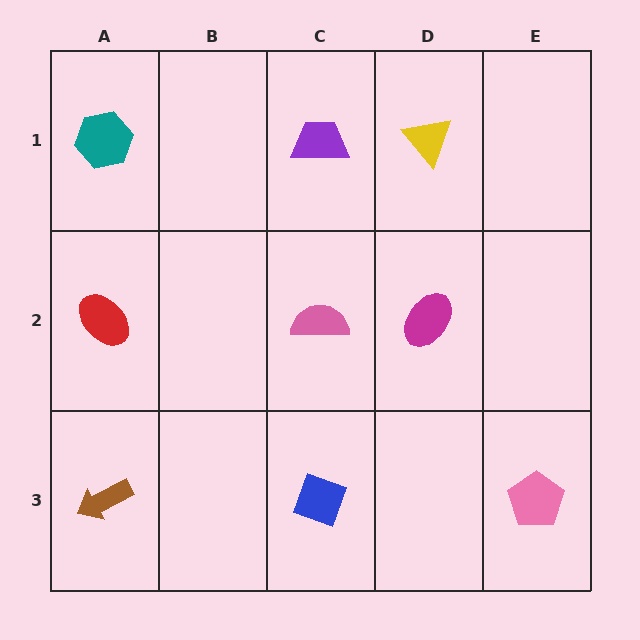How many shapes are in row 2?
3 shapes.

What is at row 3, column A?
A brown arrow.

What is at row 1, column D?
A yellow triangle.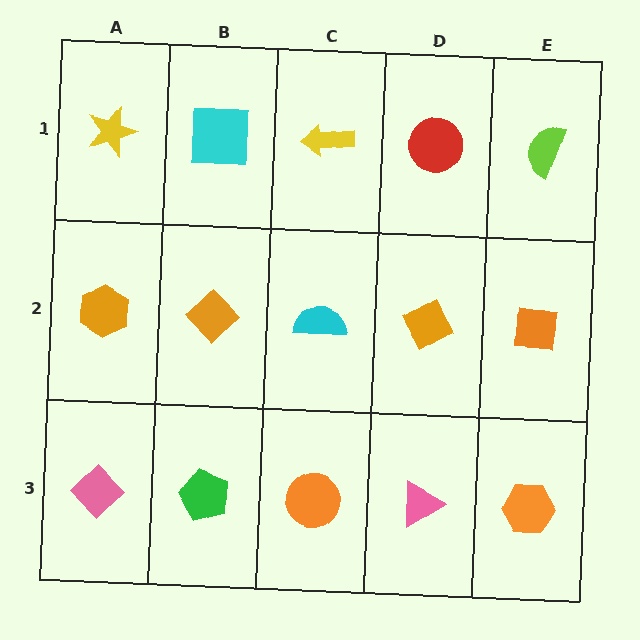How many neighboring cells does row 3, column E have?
2.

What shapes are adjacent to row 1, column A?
An orange hexagon (row 2, column A), a cyan square (row 1, column B).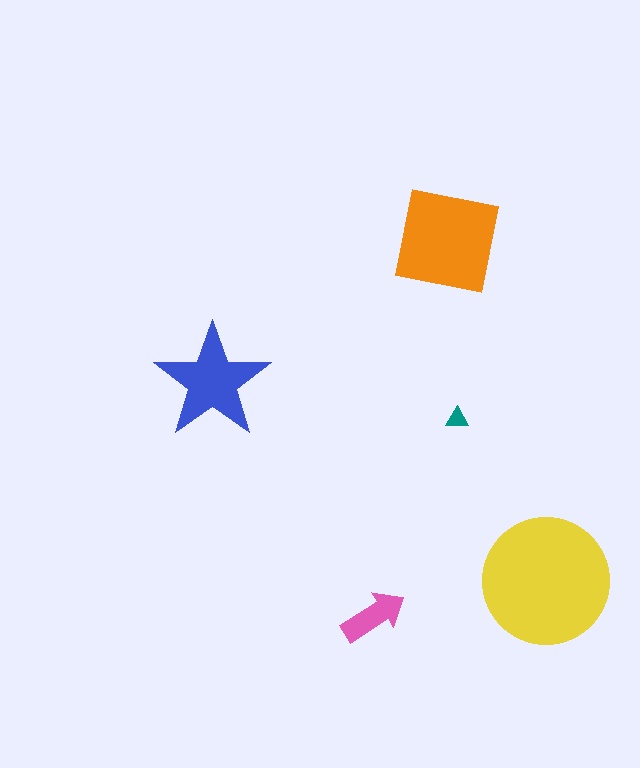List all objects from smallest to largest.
The teal triangle, the pink arrow, the blue star, the orange square, the yellow circle.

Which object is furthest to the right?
The yellow circle is rightmost.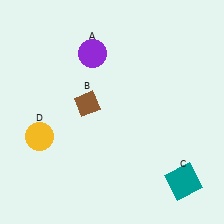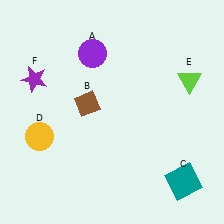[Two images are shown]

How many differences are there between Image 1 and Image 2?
There are 2 differences between the two images.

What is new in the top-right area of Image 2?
A lime triangle (E) was added in the top-right area of Image 2.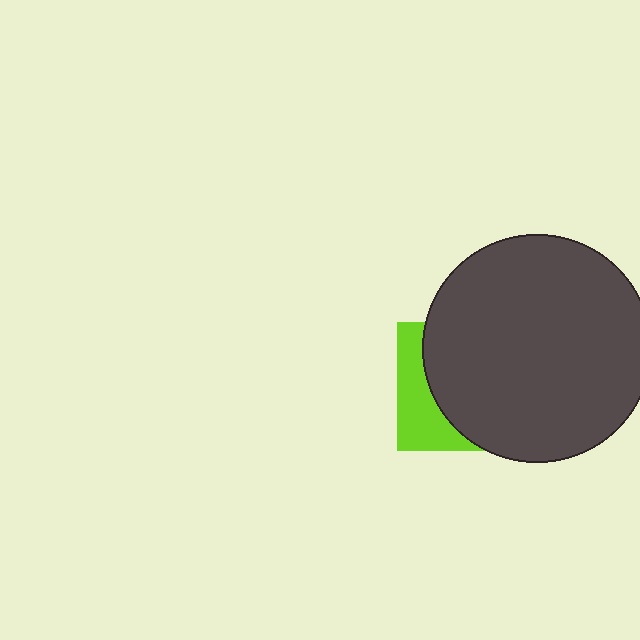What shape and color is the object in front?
The object in front is a dark gray circle.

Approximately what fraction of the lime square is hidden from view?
Roughly 69% of the lime square is hidden behind the dark gray circle.